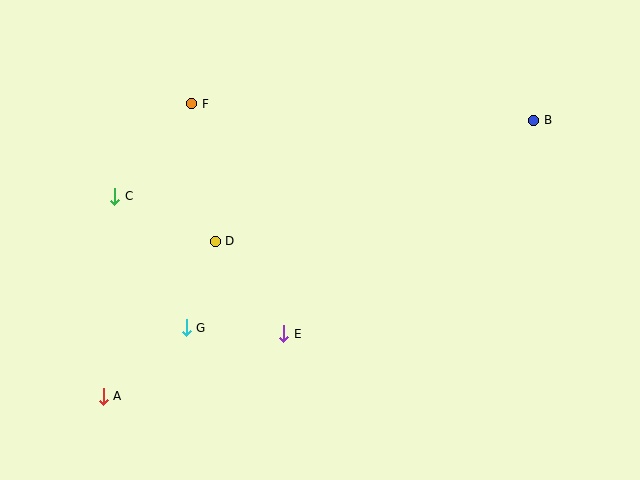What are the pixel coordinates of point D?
Point D is at (215, 241).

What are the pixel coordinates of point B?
Point B is at (534, 120).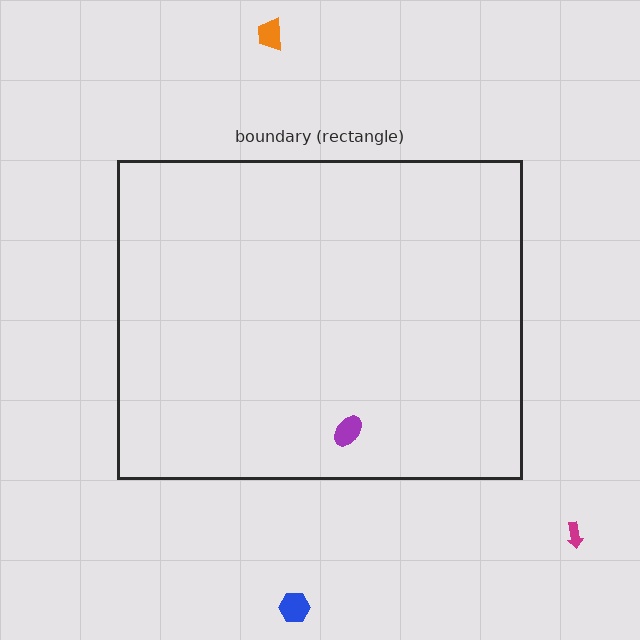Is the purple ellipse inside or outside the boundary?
Inside.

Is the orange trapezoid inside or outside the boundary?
Outside.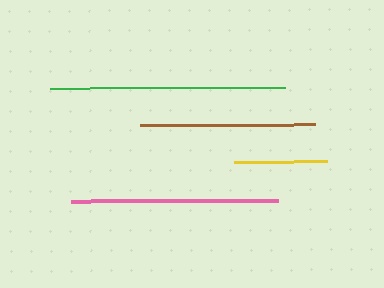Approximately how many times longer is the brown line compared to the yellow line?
The brown line is approximately 1.9 times the length of the yellow line.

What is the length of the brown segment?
The brown segment is approximately 175 pixels long.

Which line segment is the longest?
The green line is the longest at approximately 236 pixels.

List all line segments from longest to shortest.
From longest to shortest: green, pink, brown, yellow.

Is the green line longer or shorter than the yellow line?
The green line is longer than the yellow line.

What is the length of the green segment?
The green segment is approximately 236 pixels long.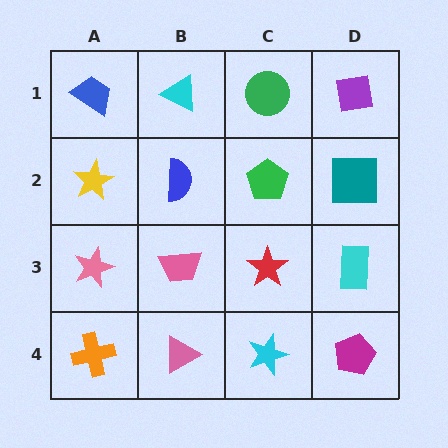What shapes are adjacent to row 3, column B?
A blue semicircle (row 2, column B), a pink triangle (row 4, column B), a pink star (row 3, column A), a red star (row 3, column C).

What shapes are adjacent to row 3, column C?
A green pentagon (row 2, column C), a cyan star (row 4, column C), a pink trapezoid (row 3, column B), a cyan rectangle (row 3, column D).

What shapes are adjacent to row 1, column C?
A green pentagon (row 2, column C), a cyan triangle (row 1, column B), a purple square (row 1, column D).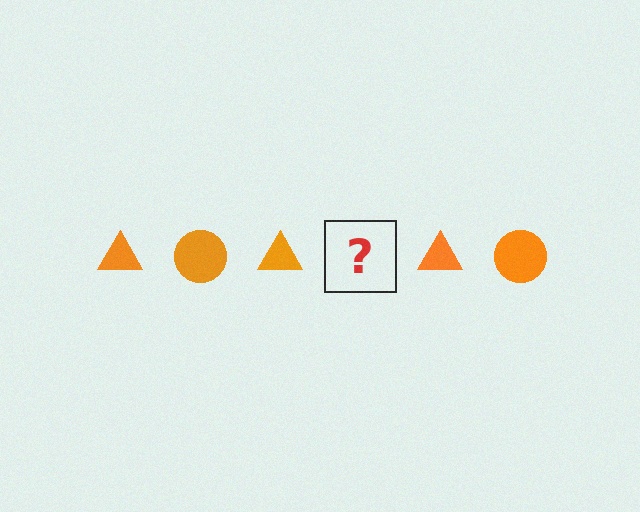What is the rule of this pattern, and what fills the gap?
The rule is that the pattern cycles through triangle, circle shapes in orange. The gap should be filled with an orange circle.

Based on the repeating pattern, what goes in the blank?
The blank should be an orange circle.